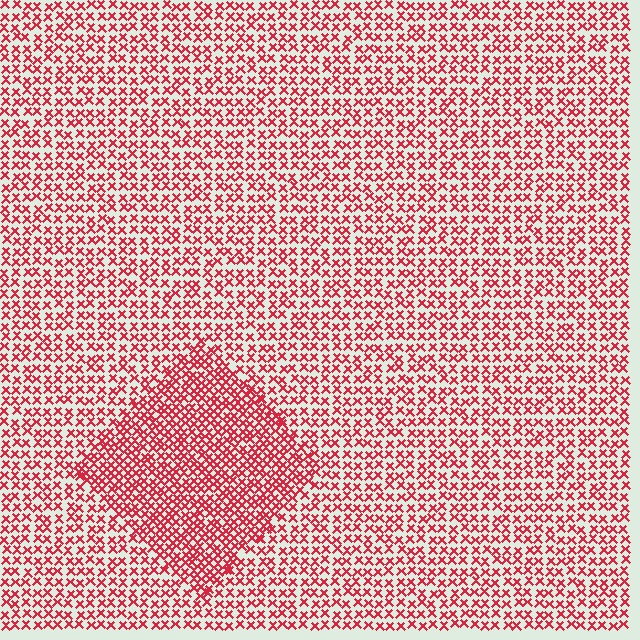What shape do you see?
I see a diamond.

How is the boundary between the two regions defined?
The boundary is defined by a change in element density (approximately 1.7x ratio). All elements are the same color, size, and shape.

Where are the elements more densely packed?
The elements are more densely packed inside the diamond boundary.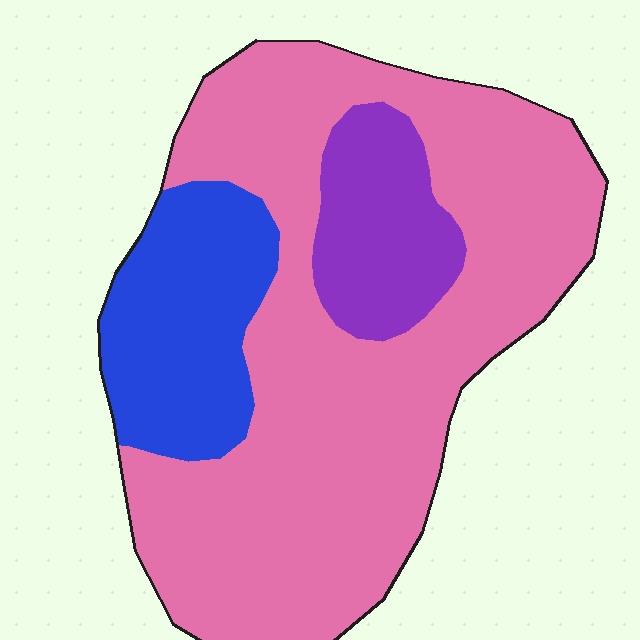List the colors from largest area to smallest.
From largest to smallest: pink, blue, purple.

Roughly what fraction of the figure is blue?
Blue takes up between a sixth and a third of the figure.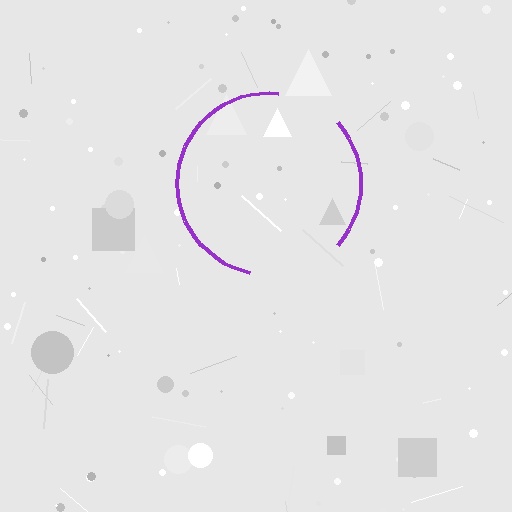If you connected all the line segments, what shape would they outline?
They would outline a circle.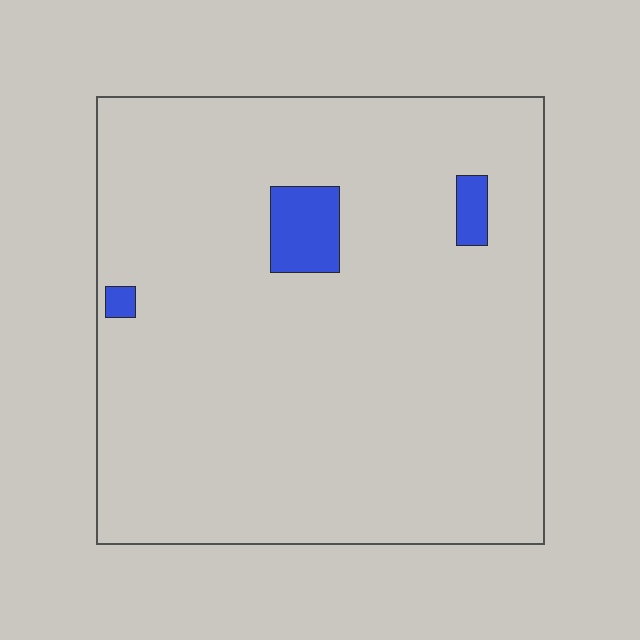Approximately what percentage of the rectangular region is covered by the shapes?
Approximately 5%.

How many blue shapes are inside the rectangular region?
3.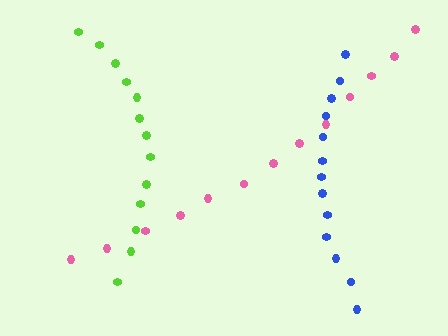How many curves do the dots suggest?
There are 3 distinct paths.